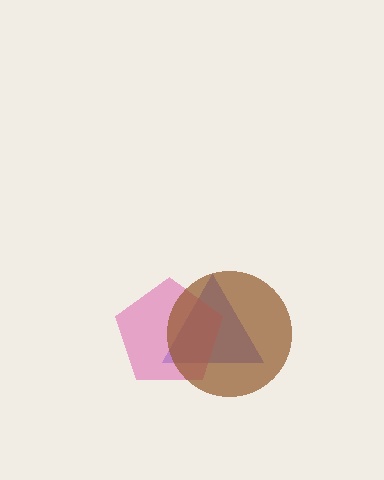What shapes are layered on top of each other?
The layered shapes are: a blue triangle, a pink pentagon, a brown circle.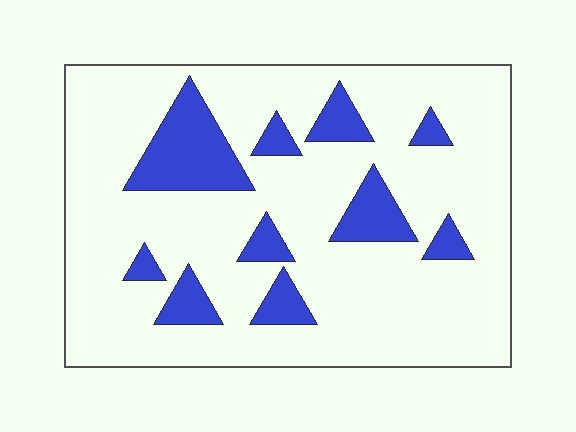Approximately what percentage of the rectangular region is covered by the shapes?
Approximately 20%.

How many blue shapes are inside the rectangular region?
10.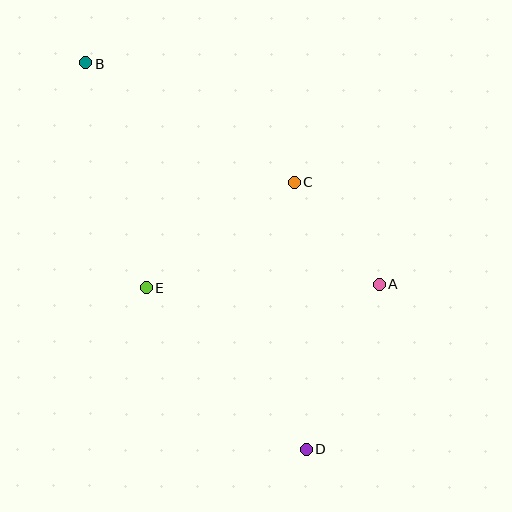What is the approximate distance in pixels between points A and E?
The distance between A and E is approximately 233 pixels.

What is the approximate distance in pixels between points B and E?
The distance between B and E is approximately 232 pixels.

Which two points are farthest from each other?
Points B and D are farthest from each other.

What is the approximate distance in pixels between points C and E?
The distance between C and E is approximately 182 pixels.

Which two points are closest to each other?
Points A and C are closest to each other.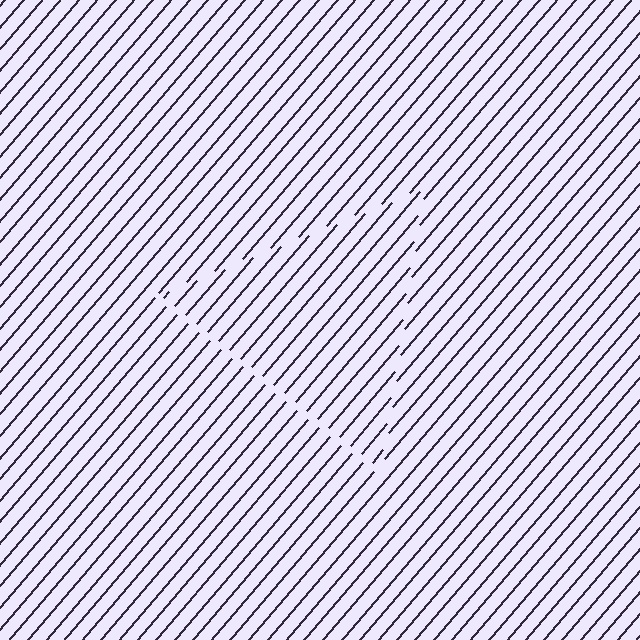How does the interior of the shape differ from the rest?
The interior of the shape contains the same grating, shifted by half a period — the contour is defined by the phase discontinuity where line-ends from the inner and outer gratings abut.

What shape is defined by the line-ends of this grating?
An illusory triangle. The interior of the shape contains the same grating, shifted by half a period — the contour is defined by the phase discontinuity where line-ends from the inner and outer gratings abut.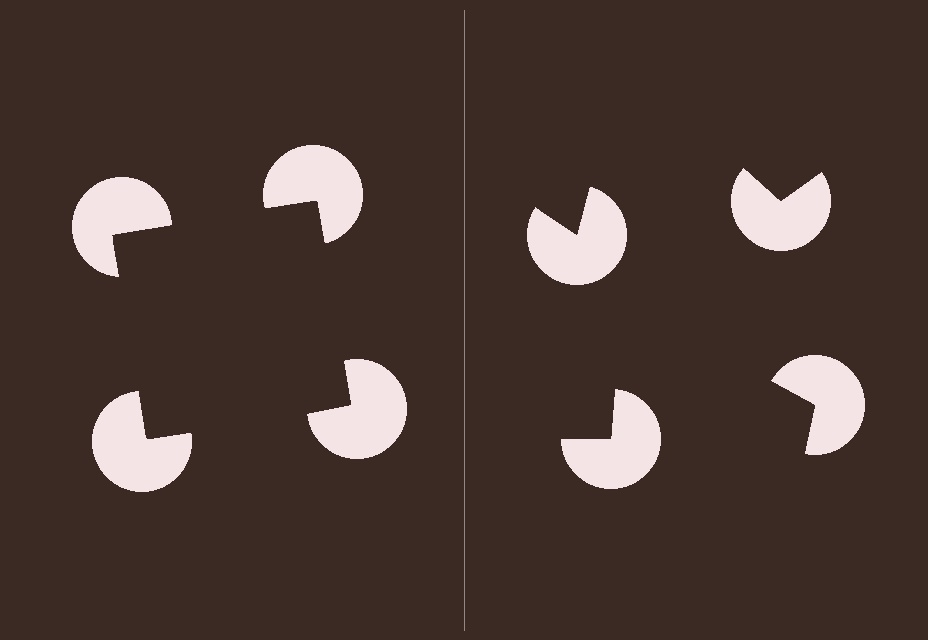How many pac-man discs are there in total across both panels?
8 — 4 on each side.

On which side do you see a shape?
An illusory square appears on the left side. On the right side the wedge cuts are rotated, so no coherent shape forms.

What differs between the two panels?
The pac-man discs are positioned identically on both sides; only the wedge orientations differ. On the left they align to a square; on the right they are misaligned.